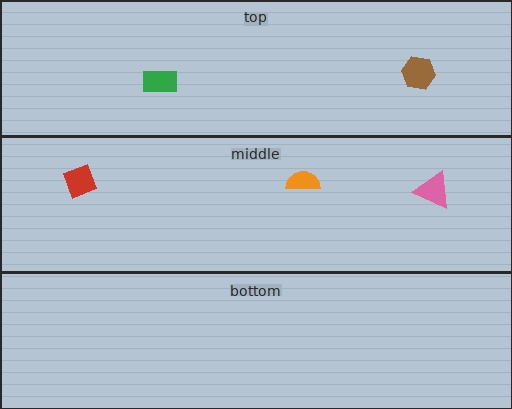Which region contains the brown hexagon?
The top region.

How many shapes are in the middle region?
3.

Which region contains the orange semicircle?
The middle region.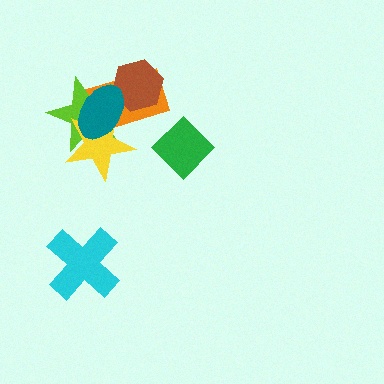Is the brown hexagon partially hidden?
Yes, it is partially covered by another shape.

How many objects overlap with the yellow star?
3 objects overlap with the yellow star.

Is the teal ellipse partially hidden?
No, no other shape covers it.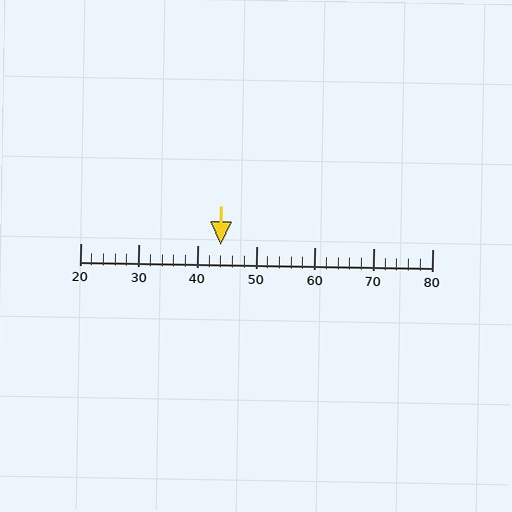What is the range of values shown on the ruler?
The ruler shows values from 20 to 80.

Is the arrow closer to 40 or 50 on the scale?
The arrow is closer to 40.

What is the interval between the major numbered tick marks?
The major tick marks are spaced 10 units apart.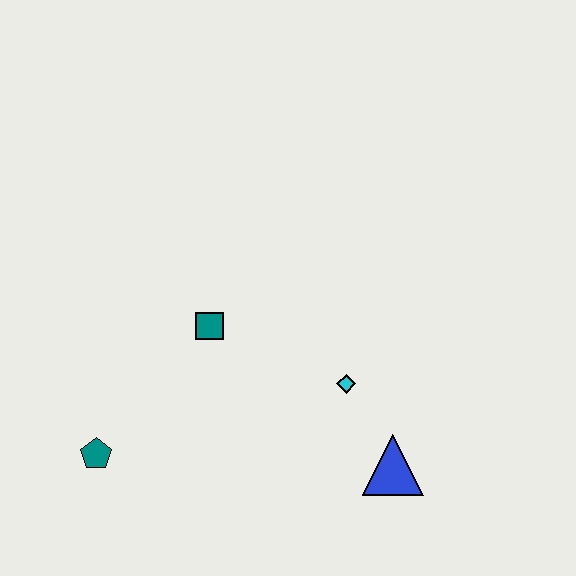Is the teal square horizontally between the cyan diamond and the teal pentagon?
Yes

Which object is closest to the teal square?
The cyan diamond is closest to the teal square.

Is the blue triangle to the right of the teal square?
Yes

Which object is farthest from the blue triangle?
The teal pentagon is farthest from the blue triangle.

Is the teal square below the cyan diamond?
No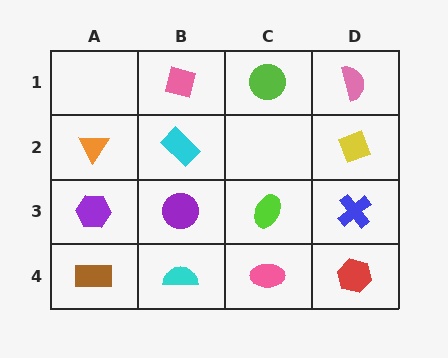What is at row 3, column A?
A purple hexagon.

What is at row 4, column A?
A brown rectangle.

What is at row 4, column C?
A pink ellipse.